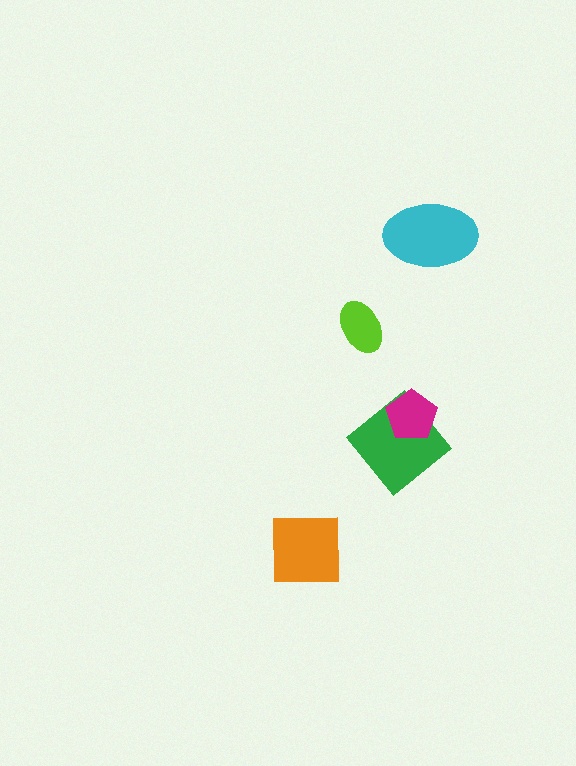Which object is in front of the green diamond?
The magenta pentagon is in front of the green diamond.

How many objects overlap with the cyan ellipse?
0 objects overlap with the cyan ellipse.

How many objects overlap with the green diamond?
1 object overlaps with the green diamond.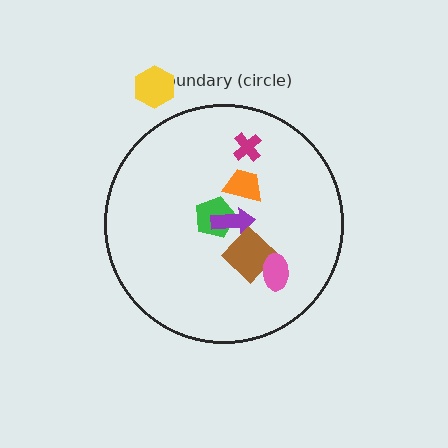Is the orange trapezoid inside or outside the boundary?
Inside.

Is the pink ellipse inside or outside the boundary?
Inside.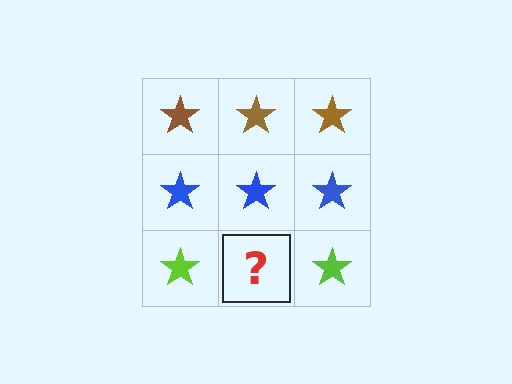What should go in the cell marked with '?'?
The missing cell should contain a lime star.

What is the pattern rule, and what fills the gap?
The rule is that each row has a consistent color. The gap should be filled with a lime star.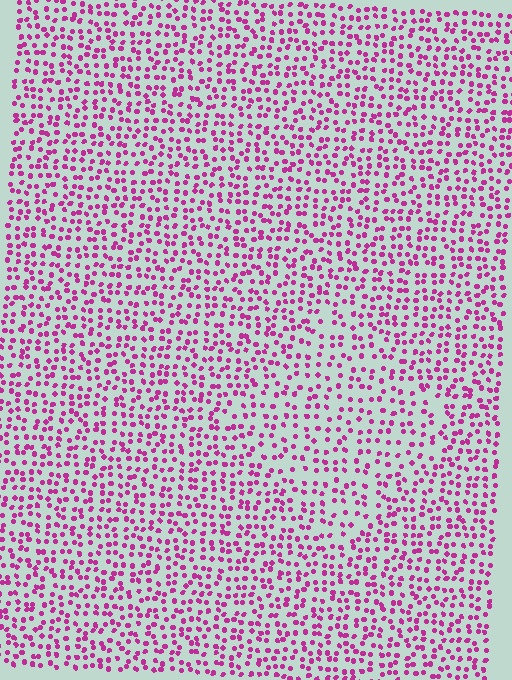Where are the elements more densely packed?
The elements are more densely packed outside the diamond boundary.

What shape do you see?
I see a diamond.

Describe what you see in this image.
The image contains small magenta elements arranged at two different densities. A diamond-shaped region is visible where the elements are less densely packed than the surrounding area.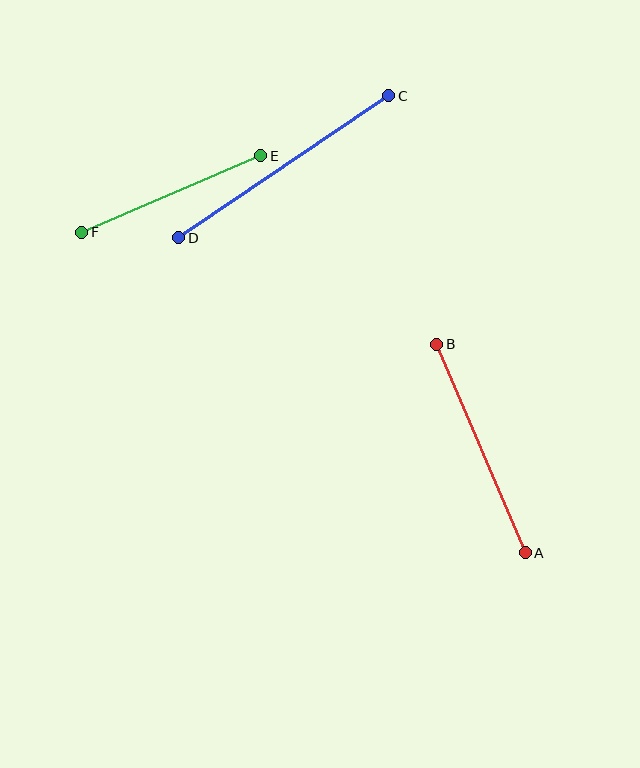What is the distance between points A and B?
The distance is approximately 226 pixels.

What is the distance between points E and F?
The distance is approximately 194 pixels.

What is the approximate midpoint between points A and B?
The midpoint is at approximately (481, 449) pixels.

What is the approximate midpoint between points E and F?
The midpoint is at approximately (171, 194) pixels.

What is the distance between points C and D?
The distance is approximately 254 pixels.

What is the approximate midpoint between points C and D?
The midpoint is at approximately (284, 167) pixels.